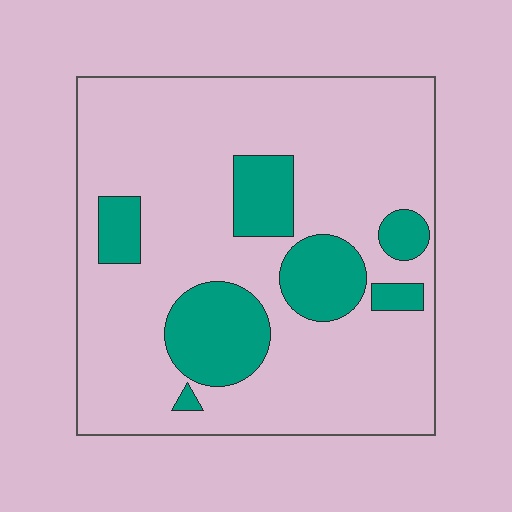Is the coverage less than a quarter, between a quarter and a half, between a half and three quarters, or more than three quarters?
Less than a quarter.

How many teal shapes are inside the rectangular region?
7.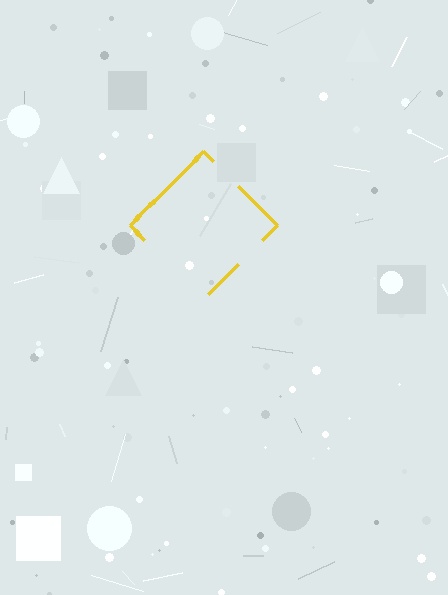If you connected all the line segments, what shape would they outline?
They would outline a diamond.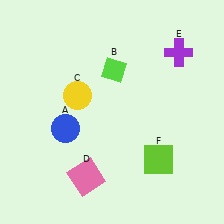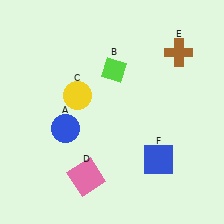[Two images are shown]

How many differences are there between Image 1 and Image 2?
There are 2 differences between the two images.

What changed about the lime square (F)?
In Image 1, F is lime. In Image 2, it changed to blue.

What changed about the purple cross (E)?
In Image 1, E is purple. In Image 2, it changed to brown.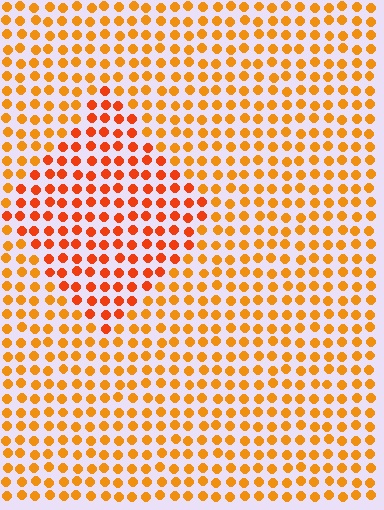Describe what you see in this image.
The image is filled with small orange elements in a uniform arrangement. A diamond-shaped region is visible where the elements are tinted to a slightly different hue, forming a subtle color boundary.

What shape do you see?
I see a diamond.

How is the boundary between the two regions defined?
The boundary is defined purely by a slight shift in hue (about 23 degrees). Spacing, size, and orientation are identical on both sides.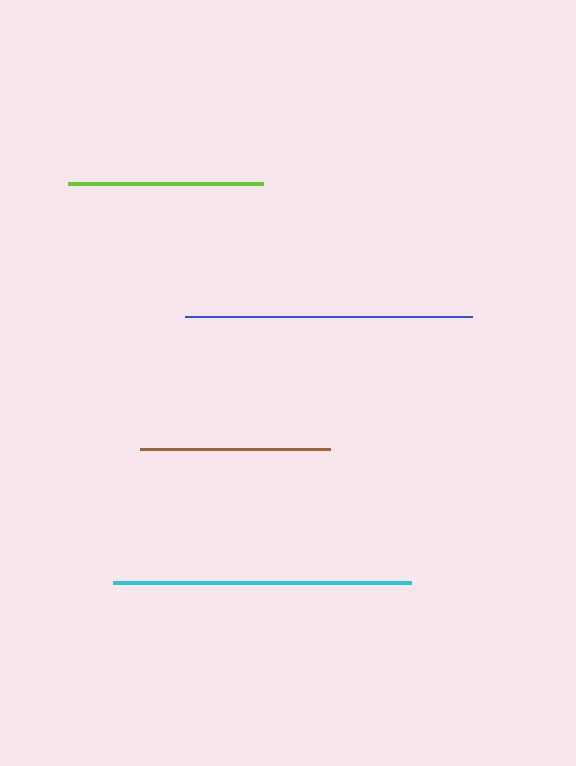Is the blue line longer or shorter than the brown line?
The blue line is longer than the brown line.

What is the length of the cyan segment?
The cyan segment is approximately 298 pixels long.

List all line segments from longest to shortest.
From longest to shortest: cyan, blue, lime, brown.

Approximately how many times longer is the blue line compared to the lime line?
The blue line is approximately 1.5 times the length of the lime line.